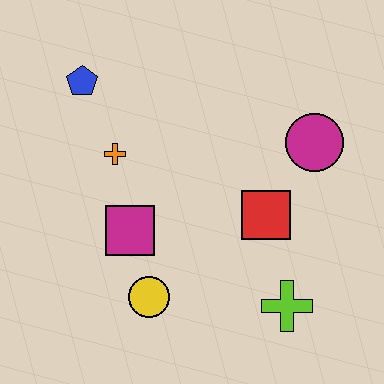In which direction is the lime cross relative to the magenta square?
The lime cross is to the right of the magenta square.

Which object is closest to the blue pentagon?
The orange cross is closest to the blue pentagon.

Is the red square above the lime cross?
Yes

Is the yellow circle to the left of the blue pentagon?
No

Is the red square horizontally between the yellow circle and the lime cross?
Yes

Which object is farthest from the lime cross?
The blue pentagon is farthest from the lime cross.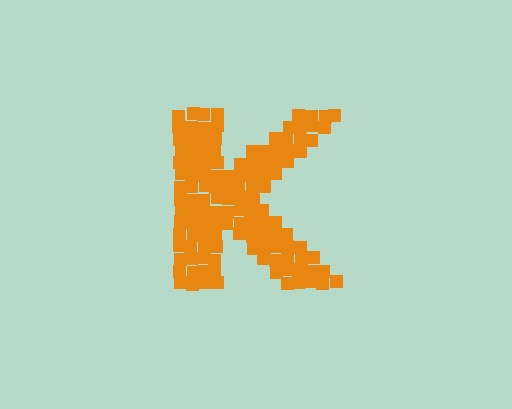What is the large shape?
The large shape is the letter K.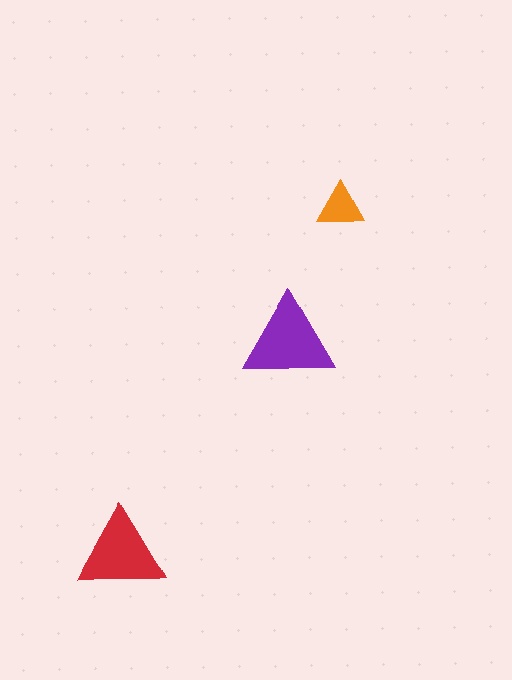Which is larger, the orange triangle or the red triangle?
The red one.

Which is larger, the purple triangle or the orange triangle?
The purple one.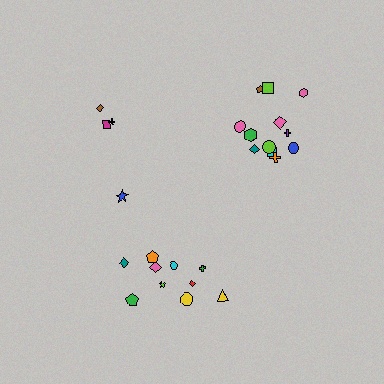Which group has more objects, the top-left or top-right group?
The top-right group.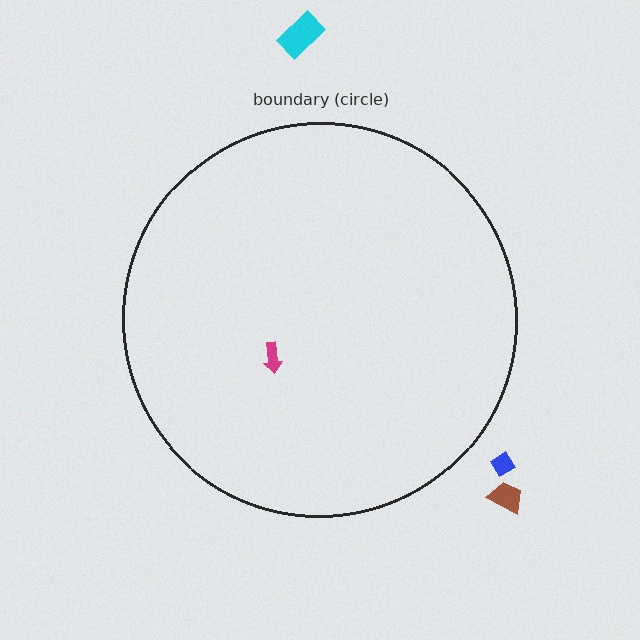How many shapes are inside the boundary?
1 inside, 3 outside.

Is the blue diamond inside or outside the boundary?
Outside.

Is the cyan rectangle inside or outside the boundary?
Outside.